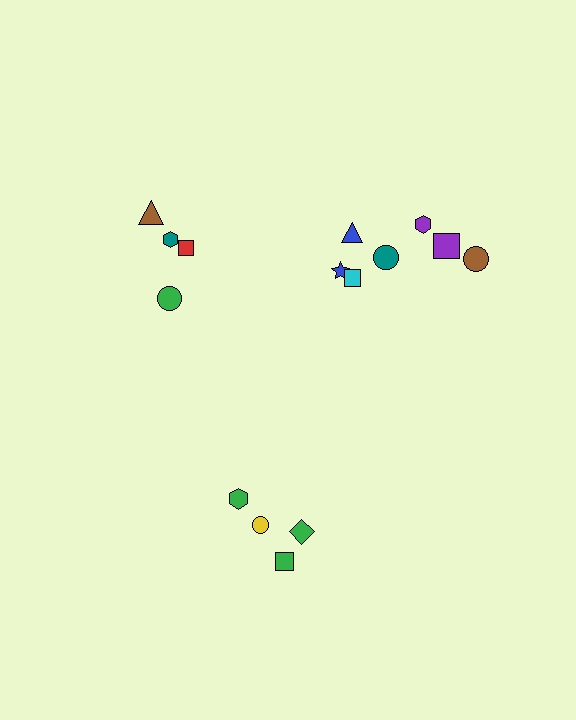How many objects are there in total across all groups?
There are 15 objects.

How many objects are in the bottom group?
There are 4 objects.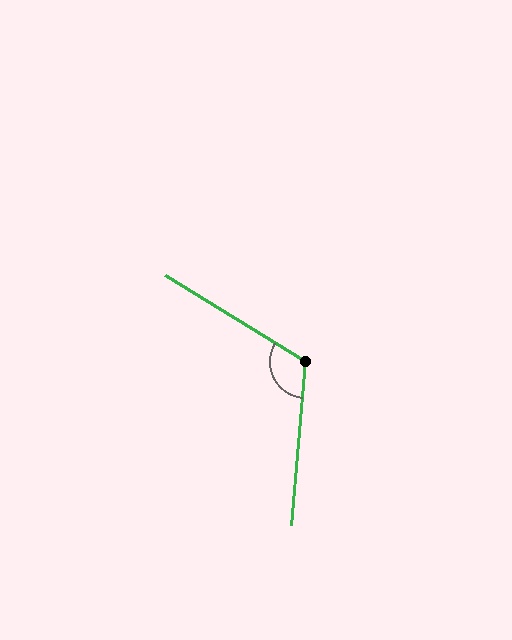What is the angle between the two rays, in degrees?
Approximately 116 degrees.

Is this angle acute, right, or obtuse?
It is obtuse.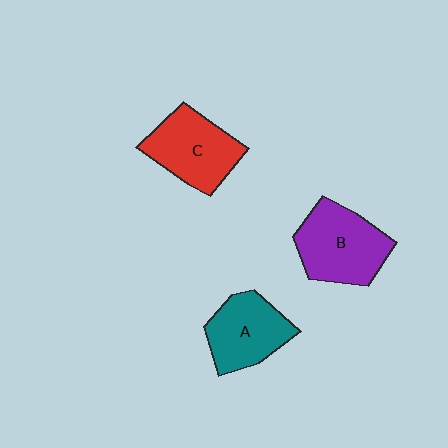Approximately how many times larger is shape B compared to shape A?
Approximately 1.2 times.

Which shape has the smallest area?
Shape A (teal).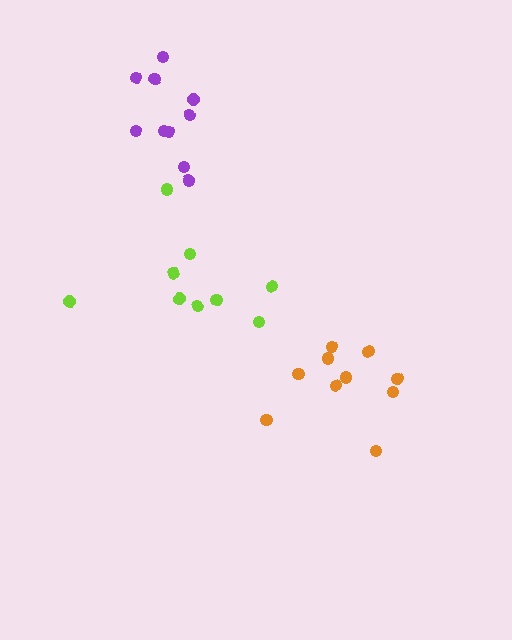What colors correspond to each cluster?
The clusters are colored: lime, purple, orange.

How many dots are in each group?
Group 1: 9 dots, Group 2: 10 dots, Group 3: 10 dots (29 total).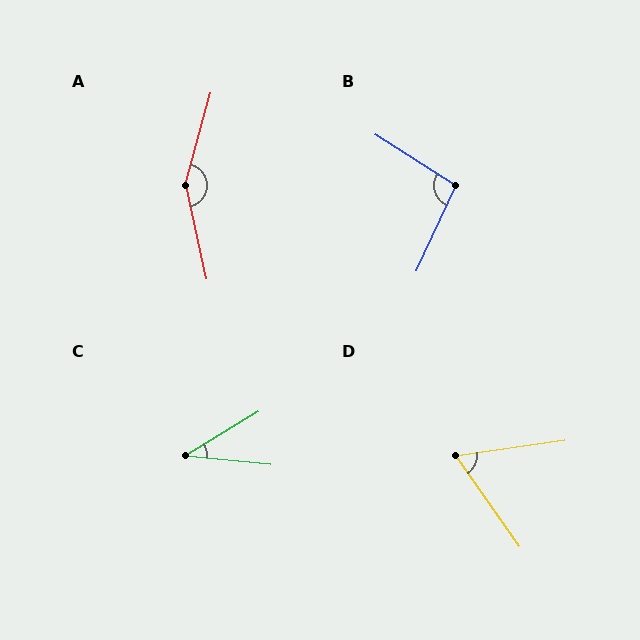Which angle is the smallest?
C, at approximately 37 degrees.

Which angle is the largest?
A, at approximately 152 degrees.